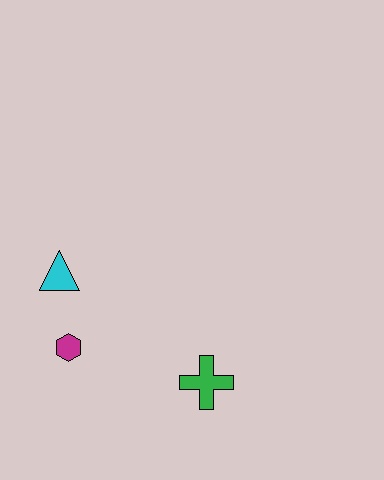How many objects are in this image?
There are 3 objects.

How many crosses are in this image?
There is 1 cross.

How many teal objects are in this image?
There are no teal objects.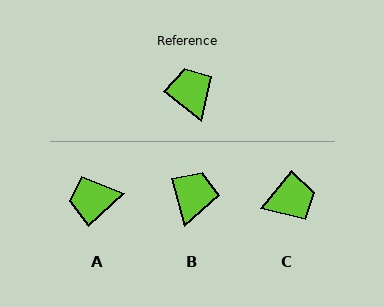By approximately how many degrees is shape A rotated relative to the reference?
Approximately 81 degrees counter-clockwise.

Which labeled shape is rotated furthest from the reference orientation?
C, about 90 degrees away.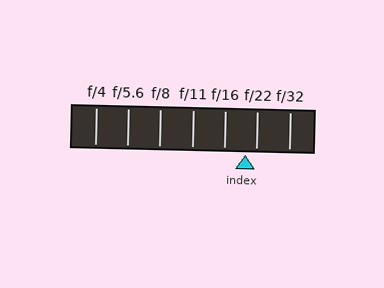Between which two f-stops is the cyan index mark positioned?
The index mark is between f/16 and f/22.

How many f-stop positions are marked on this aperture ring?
There are 7 f-stop positions marked.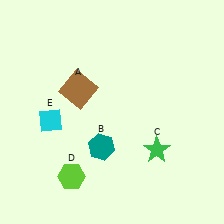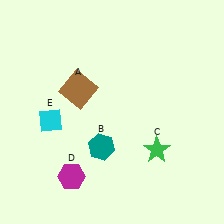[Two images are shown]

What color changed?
The hexagon (D) changed from lime in Image 1 to magenta in Image 2.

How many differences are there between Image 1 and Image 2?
There is 1 difference between the two images.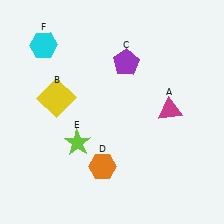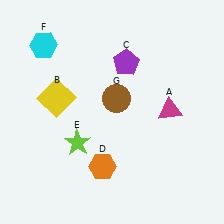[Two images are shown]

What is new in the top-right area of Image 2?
A brown circle (G) was added in the top-right area of Image 2.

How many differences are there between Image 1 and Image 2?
There is 1 difference between the two images.